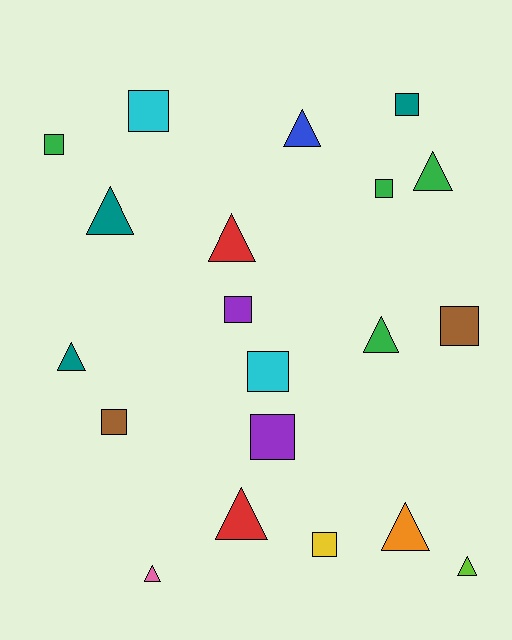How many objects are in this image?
There are 20 objects.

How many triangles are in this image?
There are 10 triangles.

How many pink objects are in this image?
There is 1 pink object.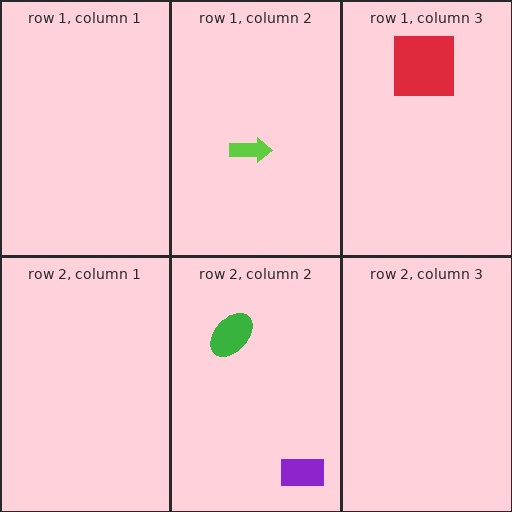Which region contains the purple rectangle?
The row 2, column 2 region.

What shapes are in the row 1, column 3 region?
The red square.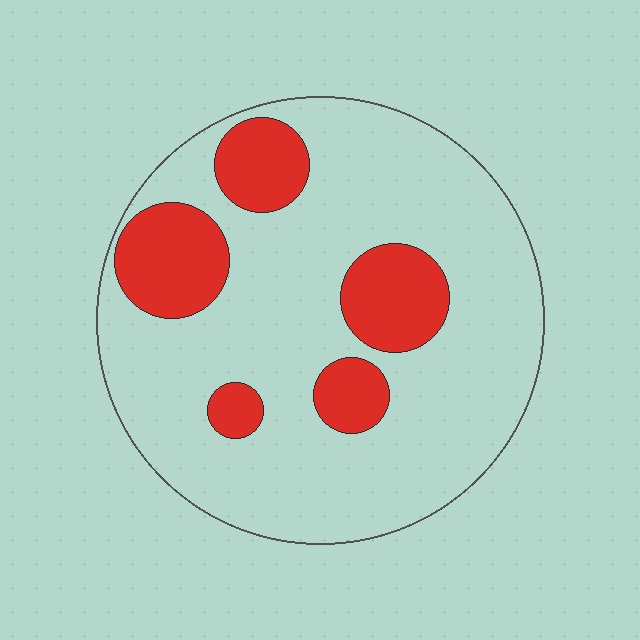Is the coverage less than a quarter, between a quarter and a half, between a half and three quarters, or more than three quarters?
Less than a quarter.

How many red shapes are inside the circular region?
5.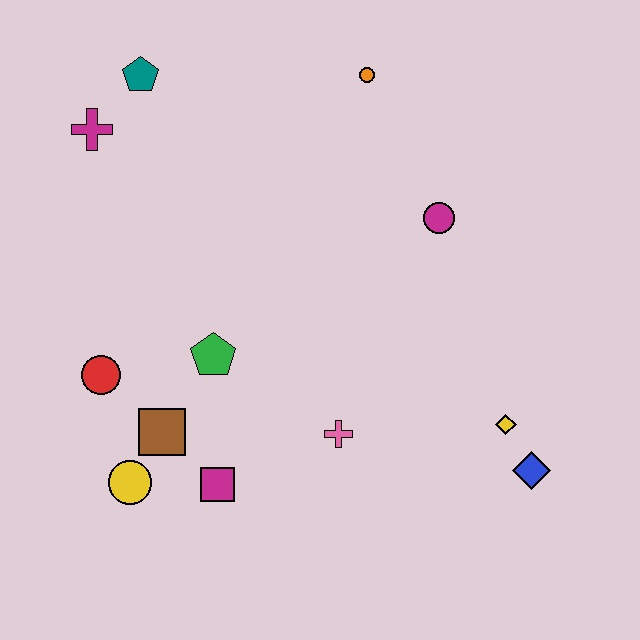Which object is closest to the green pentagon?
The brown square is closest to the green pentagon.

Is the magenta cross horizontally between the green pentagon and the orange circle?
No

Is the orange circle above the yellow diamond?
Yes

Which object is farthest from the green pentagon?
The blue diamond is farthest from the green pentagon.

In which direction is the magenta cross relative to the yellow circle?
The magenta cross is above the yellow circle.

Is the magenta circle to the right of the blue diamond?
No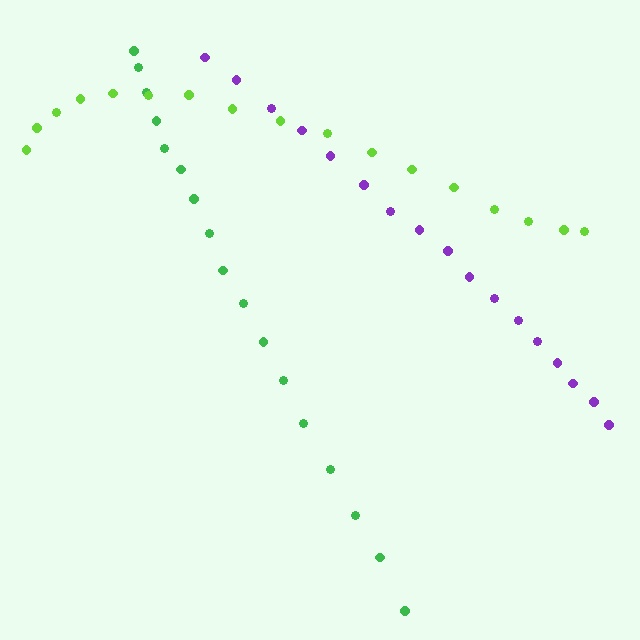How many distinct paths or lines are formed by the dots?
There are 3 distinct paths.